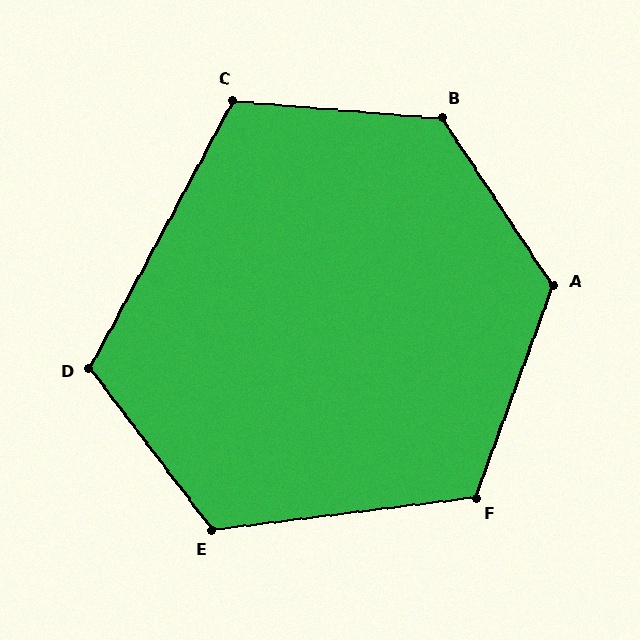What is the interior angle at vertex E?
Approximately 120 degrees (obtuse).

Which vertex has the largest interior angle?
B, at approximately 128 degrees.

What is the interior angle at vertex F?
Approximately 117 degrees (obtuse).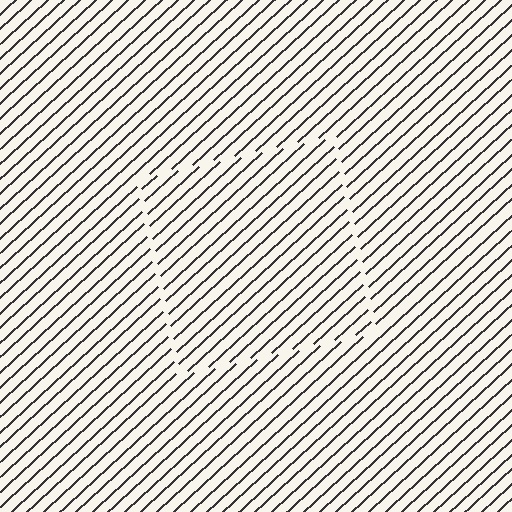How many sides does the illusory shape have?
4 sides — the line-ends trace a square.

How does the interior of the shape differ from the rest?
The interior of the shape contains the same grating, shifted by half a period — the contour is defined by the phase discontinuity where line-ends from the inner and outer gratings abut.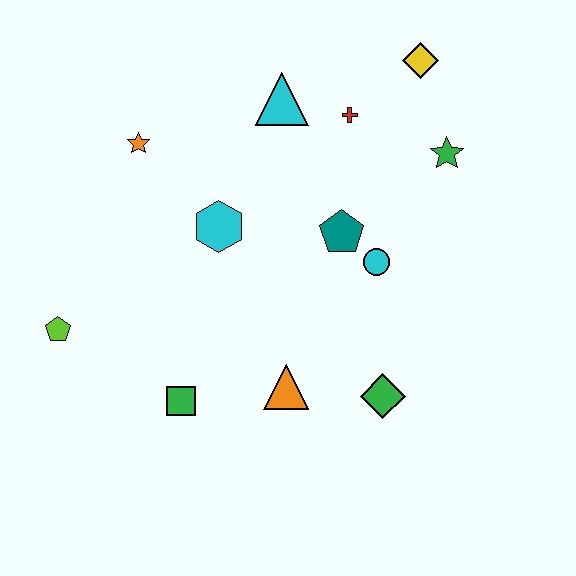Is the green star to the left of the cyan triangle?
No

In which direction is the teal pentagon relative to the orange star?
The teal pentagon is to the right of the orange star.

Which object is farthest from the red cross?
The lime pentagon is farthest from the red cross.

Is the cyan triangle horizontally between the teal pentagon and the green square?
Yes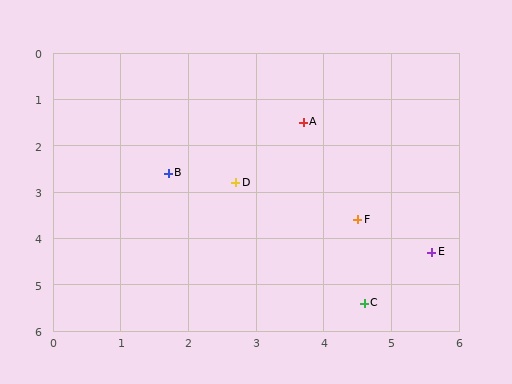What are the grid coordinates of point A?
Point A is at approximately (3.7, 1.5).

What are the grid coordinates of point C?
Point C is at approximately (4.6, 5.4).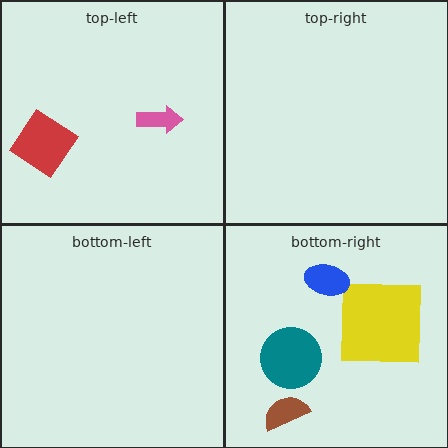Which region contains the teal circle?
The bottom-right region.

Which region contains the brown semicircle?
The bottom-right region.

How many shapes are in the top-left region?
2.